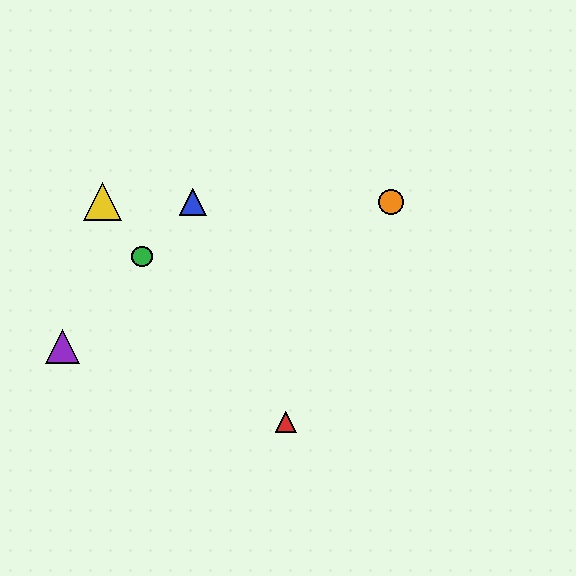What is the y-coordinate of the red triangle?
The red triangle is at y≈422.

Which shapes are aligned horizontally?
The blue triangle, the yellow triangle, the orange circle are aligned horizontally.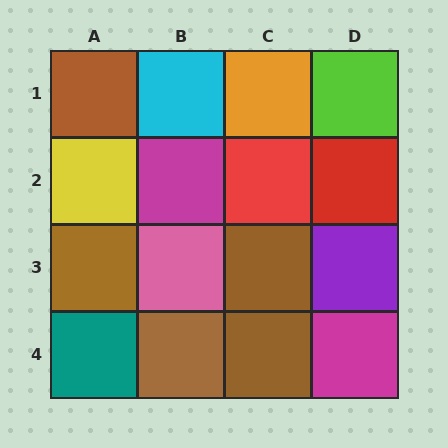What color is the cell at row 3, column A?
Brown.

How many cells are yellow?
1 cell is yellow.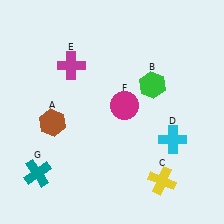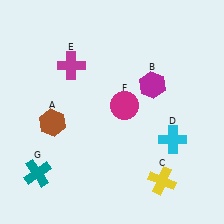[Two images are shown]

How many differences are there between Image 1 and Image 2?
There is 1 difference between the two images.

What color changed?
The hexagon (B) changed from green in Image 1 to magenta in Image 2.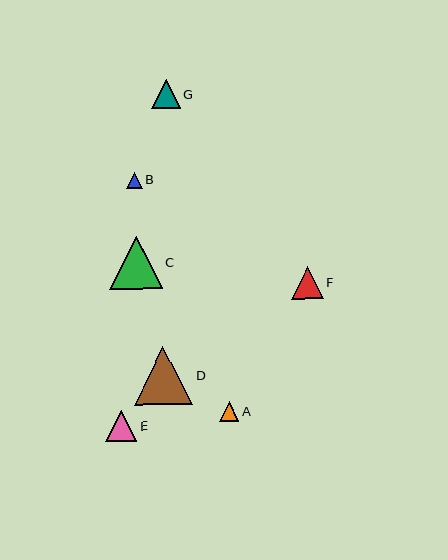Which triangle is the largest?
Triangle D is the largest with a size of approximately 59 pixels.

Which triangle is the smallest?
Triangle B is the smallest with a size of approximately 16 pixels.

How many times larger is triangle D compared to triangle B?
Triangle D is approximately 3.6 times the size of triangle B.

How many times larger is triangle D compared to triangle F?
Triangle D is approximately 1.8 times the size of triangle F.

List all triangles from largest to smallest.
From largest to smallest: D, C, F, E, G, A, B.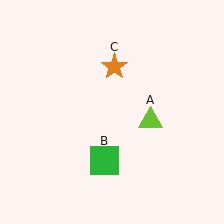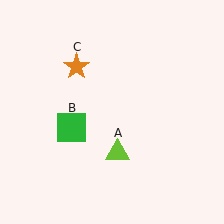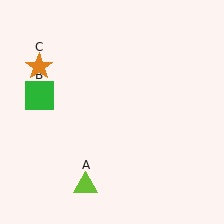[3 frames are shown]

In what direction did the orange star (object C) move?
The orange star (object C) moved left.